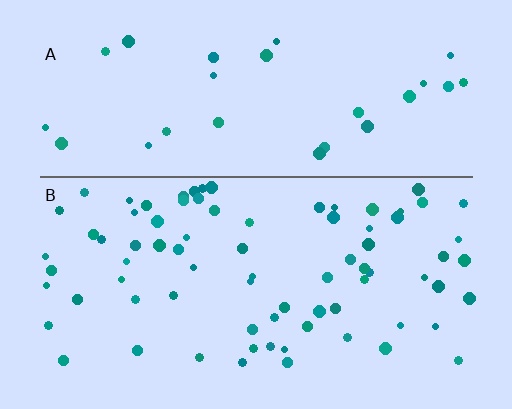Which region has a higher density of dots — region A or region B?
B (the bottom).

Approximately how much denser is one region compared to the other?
Approximately 2.6× — region B over region A.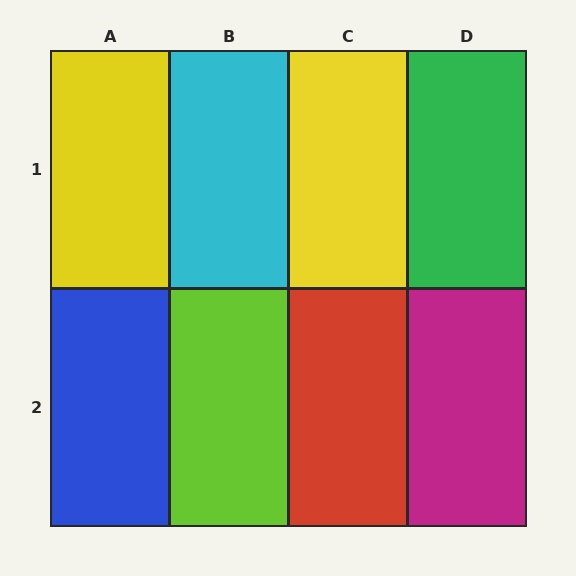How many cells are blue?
1 cell is blue.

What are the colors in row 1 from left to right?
Yellow, cyan, yellow, green.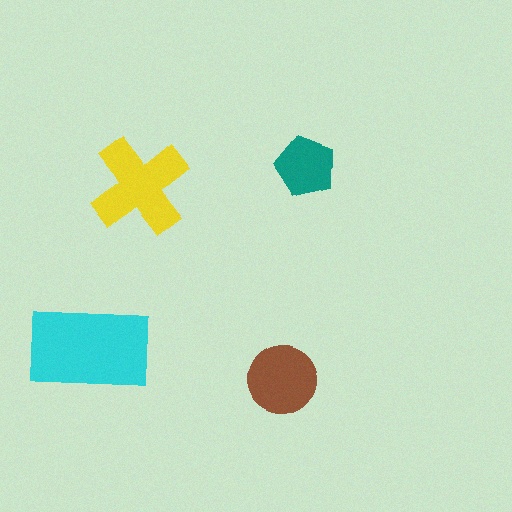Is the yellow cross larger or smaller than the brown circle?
Larger.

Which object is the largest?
The cyan rectangle.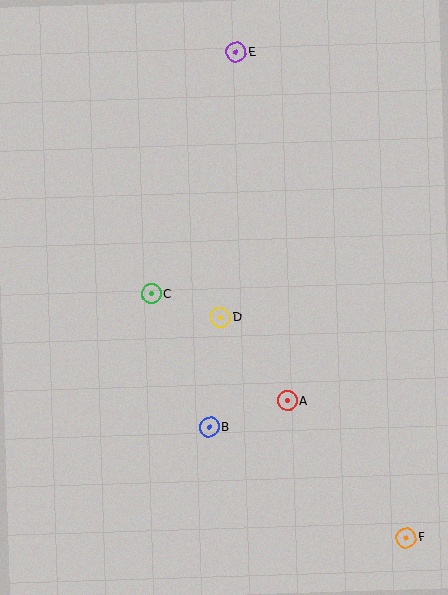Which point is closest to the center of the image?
Point D at (220, 317) is closest to the center.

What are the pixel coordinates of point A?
Point A is at (287, 401).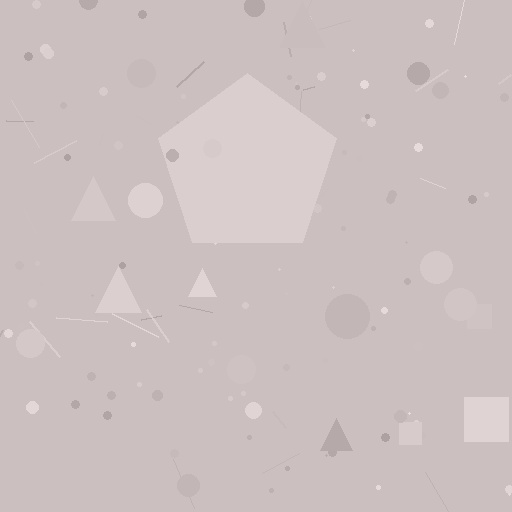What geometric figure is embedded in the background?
A pentagon is embedded in the background.